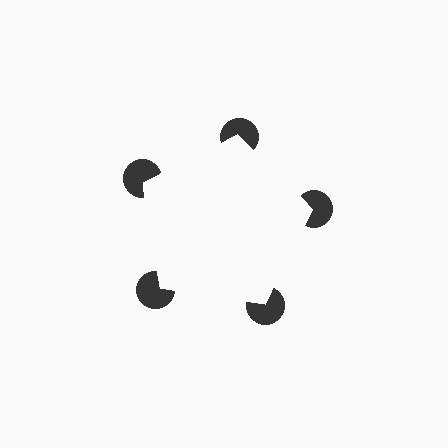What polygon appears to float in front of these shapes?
An illusory pentagon — its edges are inferred from the aligned wedge cuts in the pac-man discs, not physically drawn.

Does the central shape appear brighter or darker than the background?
It typically appears slightly brighter than the background, even though no actual brightness change is drawn.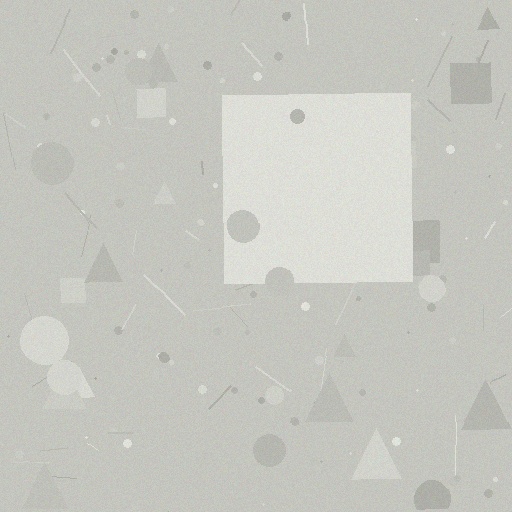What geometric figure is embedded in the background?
A square is embedded in the background.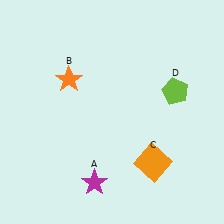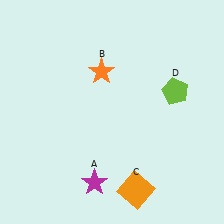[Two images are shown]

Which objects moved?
The objects that moved are: the orange star (B), the orange square (C).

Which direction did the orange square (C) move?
The orange square (C) moved down.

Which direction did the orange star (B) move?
The orange star (B) moved right.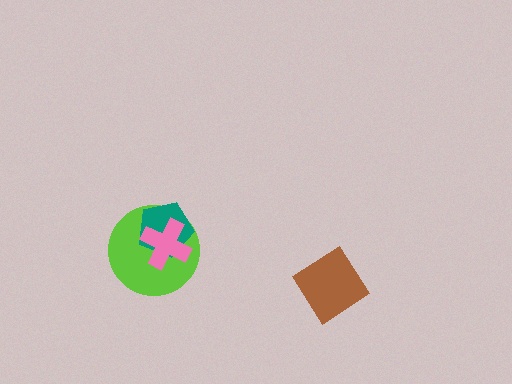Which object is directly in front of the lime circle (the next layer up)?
The teal pentagon is directly in front of the lime circle.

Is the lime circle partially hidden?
Yes, it is partially covered by another shape.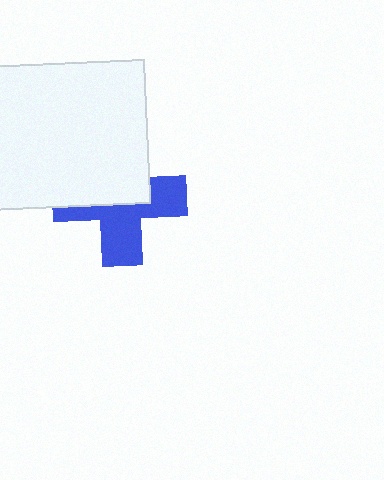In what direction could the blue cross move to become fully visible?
The blue cross could move down. That would shift it out from behind the white rectangle entirely.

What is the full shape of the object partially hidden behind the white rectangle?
The partially hidden object is a blue cross.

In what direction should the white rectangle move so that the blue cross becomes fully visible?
The white rectangle should move up. That is the shortest direction to clear the overlap and leave the blue cross fully visible.